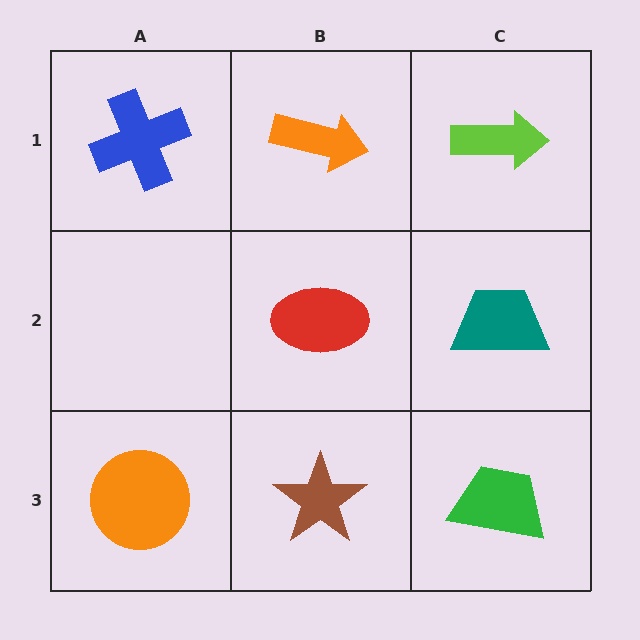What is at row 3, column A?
An orange circle.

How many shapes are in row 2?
2 shapes.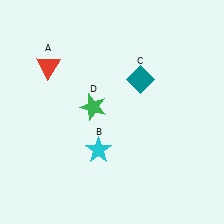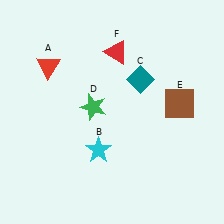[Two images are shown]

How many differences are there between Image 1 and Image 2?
There are 2 differences between the two images.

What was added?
A brown square (E), a red triangle (F) were added in Image 2.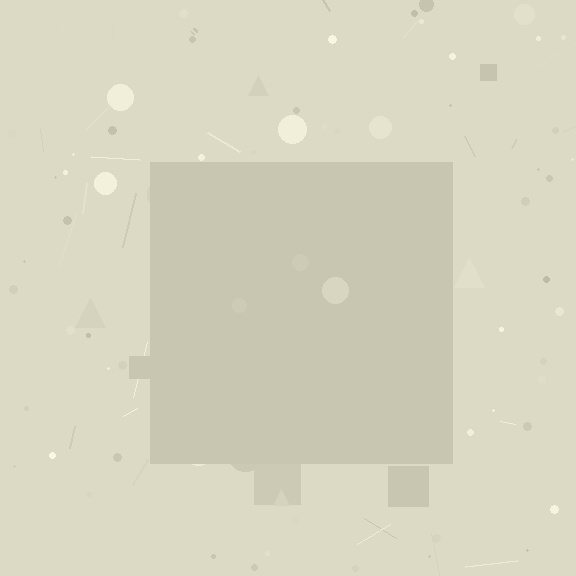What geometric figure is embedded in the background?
A square is embedded in the background.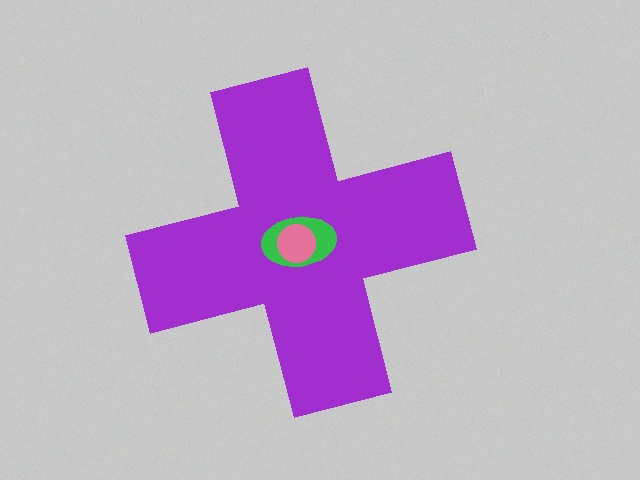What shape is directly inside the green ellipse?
The pink circle.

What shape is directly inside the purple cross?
The green ellipse.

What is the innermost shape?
The pink circle.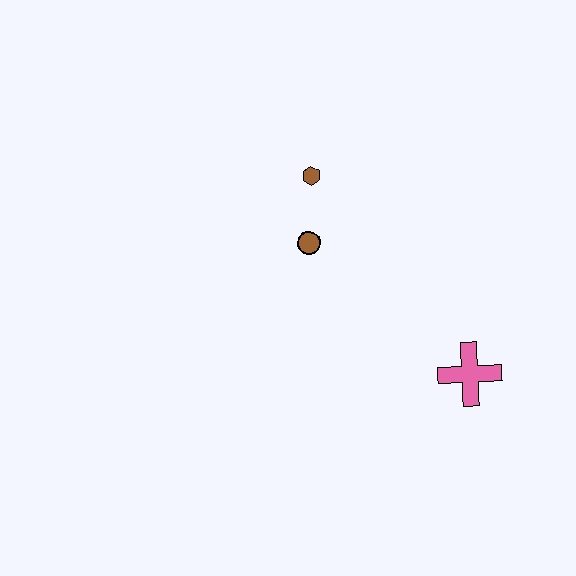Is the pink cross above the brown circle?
No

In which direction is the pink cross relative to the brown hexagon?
The pink cross is below the brown hexagon.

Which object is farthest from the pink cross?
The brown hexagon is farthest from the pink cross.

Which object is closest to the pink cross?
The brown circle is closest to the pink cross.